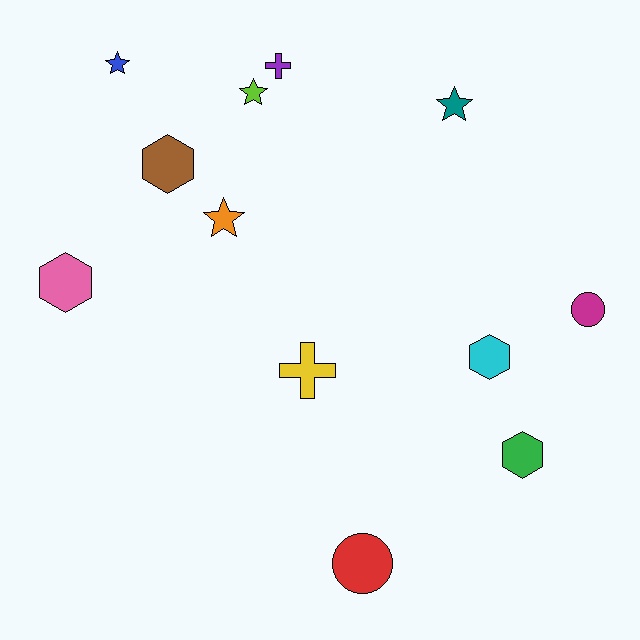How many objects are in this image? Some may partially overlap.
There are 12 objects.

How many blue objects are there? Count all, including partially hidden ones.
There is 1 blue object.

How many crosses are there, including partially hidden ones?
There are 2 crosses.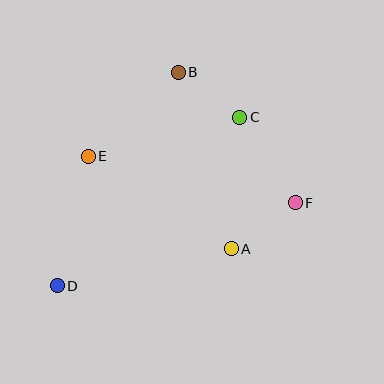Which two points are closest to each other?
Points B and C are closest to each other.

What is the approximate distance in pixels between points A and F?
The distance between A and F is approximately 79 pixels.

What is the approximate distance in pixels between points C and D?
The distance between C and D is approximately 249 pixels.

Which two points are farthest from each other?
Points D and F are farthest from each other.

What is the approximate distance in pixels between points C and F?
The distance between C and F is approximately 102 pixels.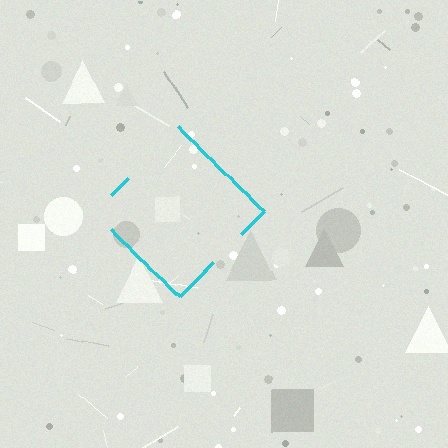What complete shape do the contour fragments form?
The contour fragments form a diamond.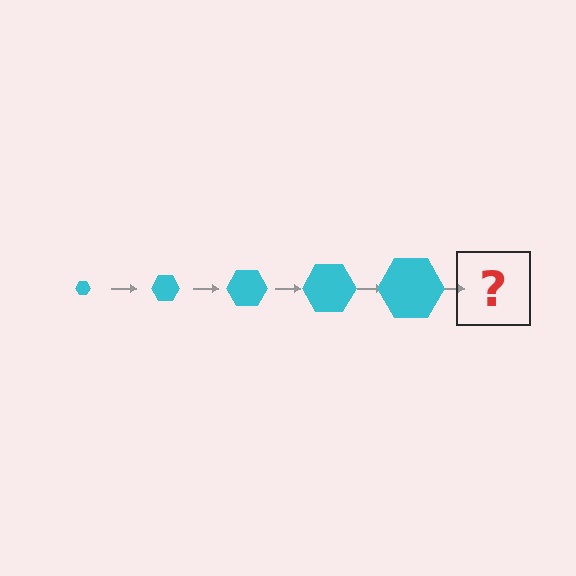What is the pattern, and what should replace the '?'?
The pattern is that the hexagon gets progressively larger each step. The '?' should be a cyan hexagon, larger than the previous one.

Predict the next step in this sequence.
The next step is a cyan hexagon, larger than the previous one.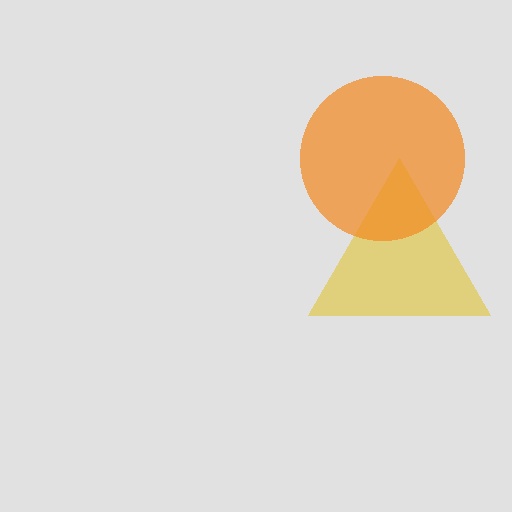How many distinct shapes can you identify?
There are 2 distinct shapes: a yellow triangle, an orange circle.